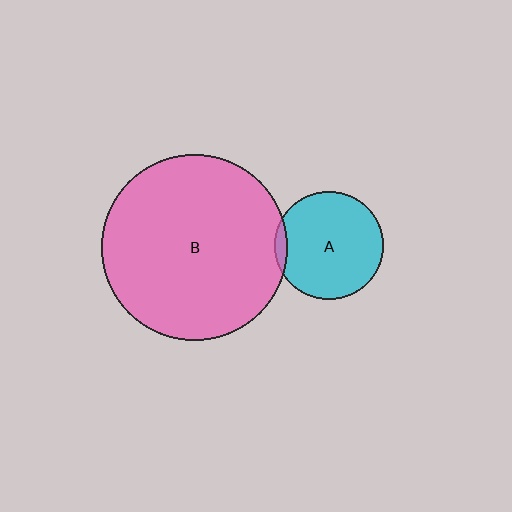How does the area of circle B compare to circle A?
Approximately 2.9 times.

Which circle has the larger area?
Circle B (pink).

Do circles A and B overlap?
Yes.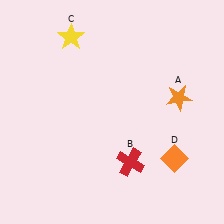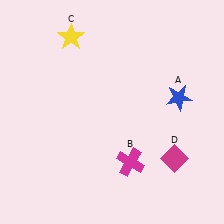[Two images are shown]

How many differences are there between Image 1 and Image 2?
There are 3 differences between the two images.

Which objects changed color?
A changed from orange to blue. B changed from red to magenta. D changed from orange to magenta.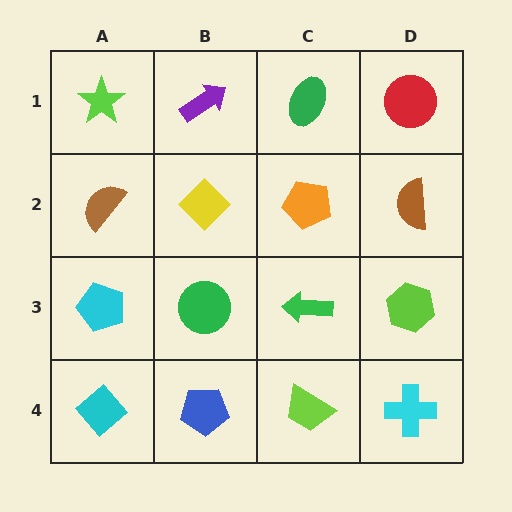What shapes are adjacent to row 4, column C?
A green arrow (row 3, column C), a blue pentagon (row 4, column B), a cyan cross (row 4, column D).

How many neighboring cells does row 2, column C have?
4.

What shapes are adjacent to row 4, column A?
A cyan pentagon (row 3, column A), a blue pentagon (row 4, column B).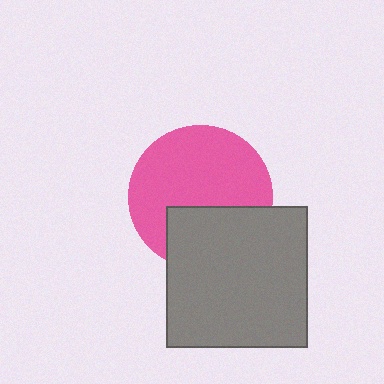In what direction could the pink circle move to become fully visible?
The pink circle could move up. That would shift it out from behind the gray square entirely.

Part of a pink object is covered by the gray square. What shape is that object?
It is a circle.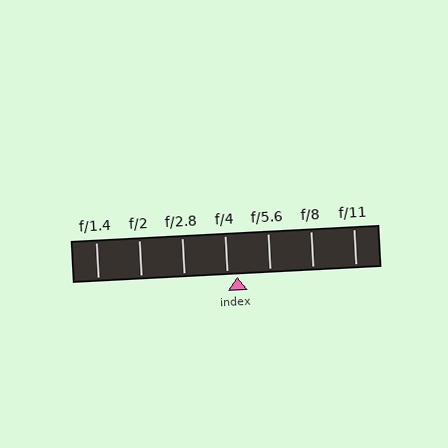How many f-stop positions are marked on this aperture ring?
There are 7 f-stop positions marked.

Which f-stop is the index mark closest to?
The index mark is closest to f/4.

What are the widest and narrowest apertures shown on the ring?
The widest aperture shown is f/1.4 and the narrowest is f/11.